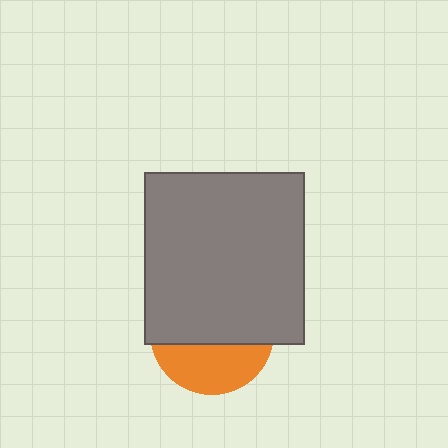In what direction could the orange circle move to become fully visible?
The orange circle could move down. That would shift it out from behind the gray rectangle entirely.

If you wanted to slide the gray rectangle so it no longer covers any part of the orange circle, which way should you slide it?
Slide it up — that is the most direct way to separate the two shapes.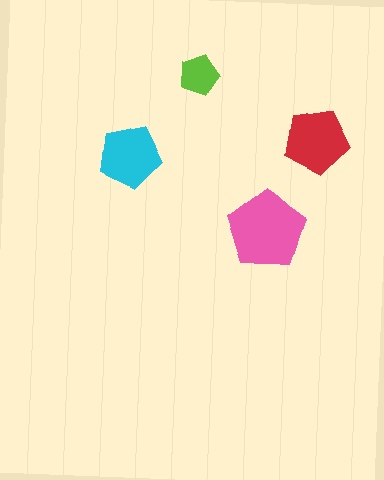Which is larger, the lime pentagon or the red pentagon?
The red one.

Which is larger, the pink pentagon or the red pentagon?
The pink one.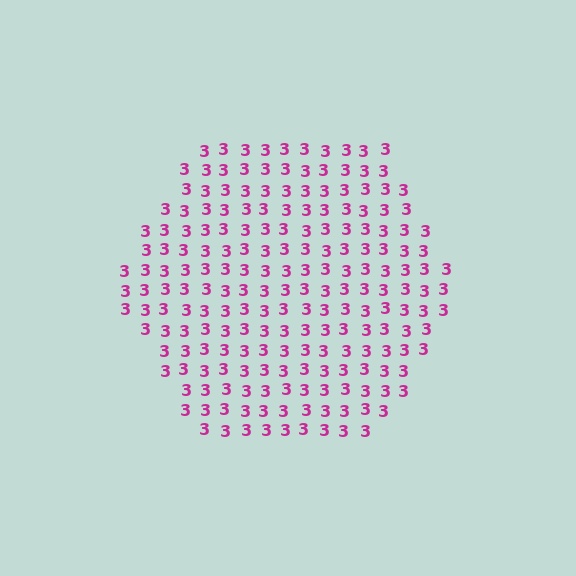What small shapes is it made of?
It is made of small digit 3's.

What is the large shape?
The large shape is a hexagon.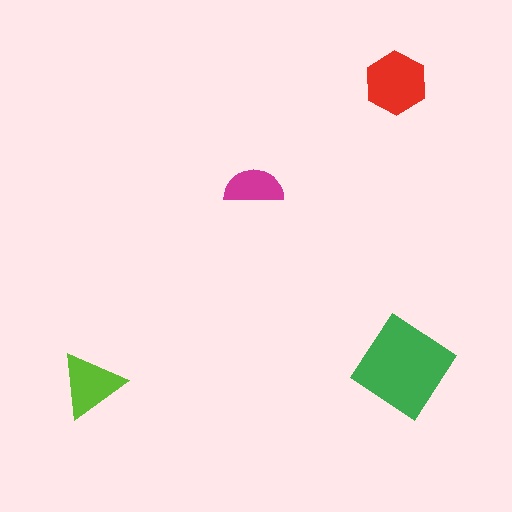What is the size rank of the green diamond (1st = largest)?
1st.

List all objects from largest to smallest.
The green diamond, the red hexagon, the lime triangle, the magenta semicircle.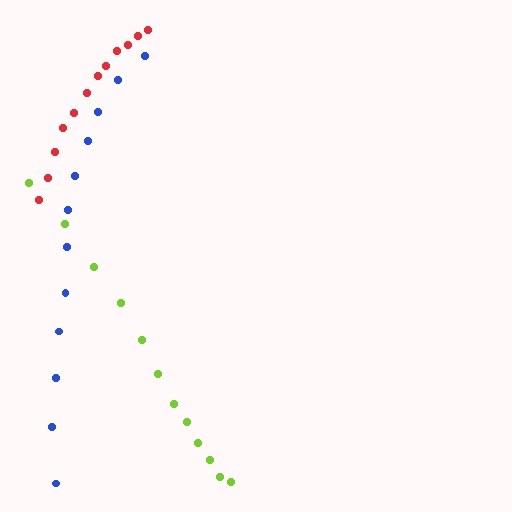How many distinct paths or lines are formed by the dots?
There are 3 distinct paths.